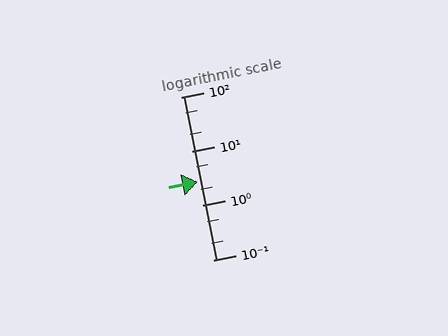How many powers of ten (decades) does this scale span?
The scale spans 3 decades, from 0.1 to 100.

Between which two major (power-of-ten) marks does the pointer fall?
The pointer is between 1 and 10.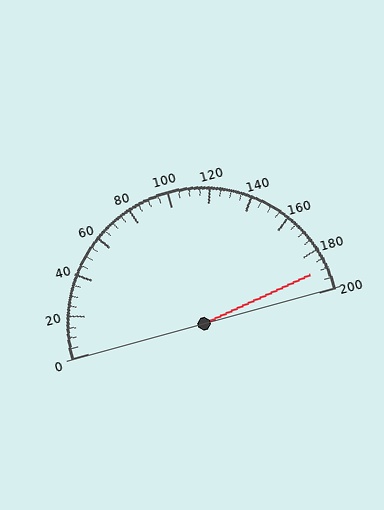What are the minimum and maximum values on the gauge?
The gauge ranges from 0 to 200.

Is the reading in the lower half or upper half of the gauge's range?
The reading is in the upper half of the range (0 to 200).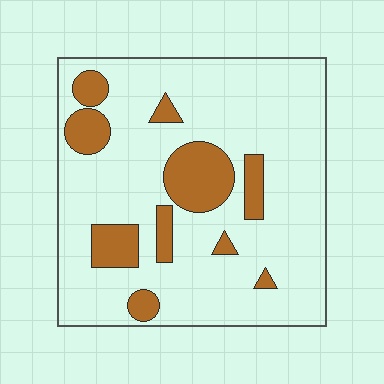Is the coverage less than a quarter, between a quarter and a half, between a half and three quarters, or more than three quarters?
Less than a quarter.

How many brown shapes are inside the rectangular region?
10.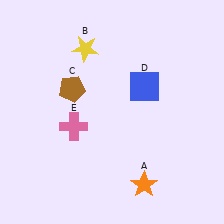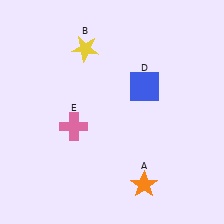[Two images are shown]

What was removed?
The brown pentagon (C) was removed in Image 2.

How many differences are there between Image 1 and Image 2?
There is 1 difference between the two images.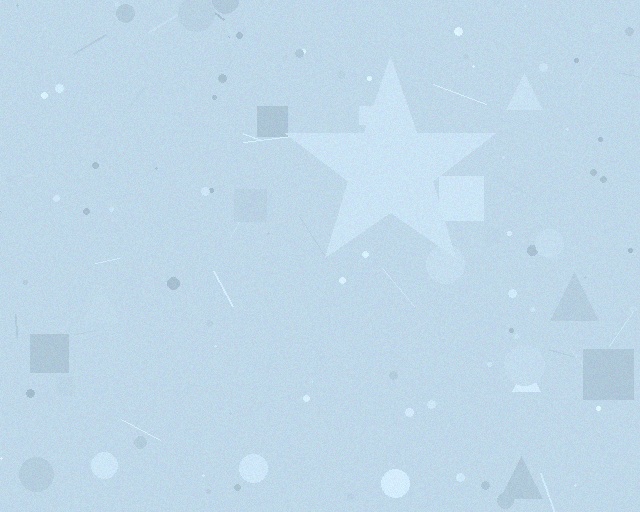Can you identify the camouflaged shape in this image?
The camouflaged shape is a star.